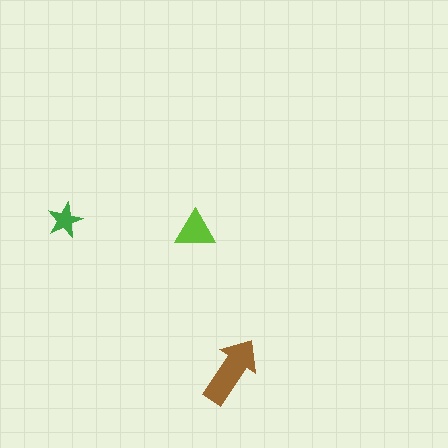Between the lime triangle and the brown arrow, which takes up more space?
The brown arrow.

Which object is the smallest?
The green star.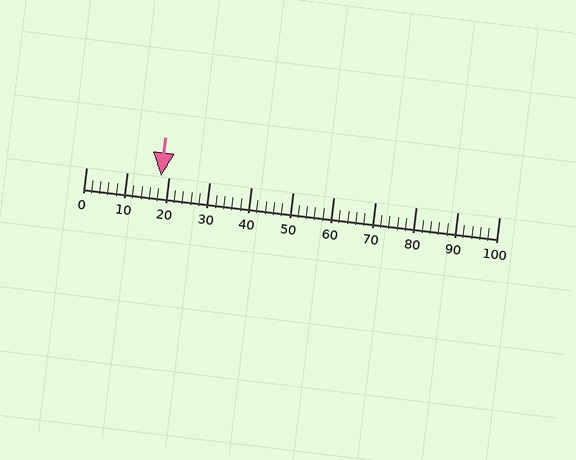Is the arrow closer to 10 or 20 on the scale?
The arrow is closer to 20.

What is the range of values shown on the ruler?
The ruler shows values from 0 to 100.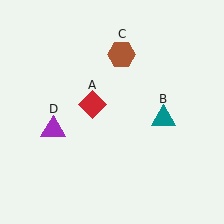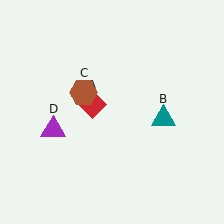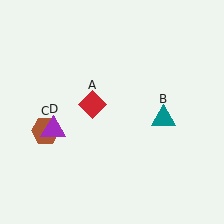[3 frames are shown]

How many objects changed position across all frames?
1 object changed position: brown hexagon (object C).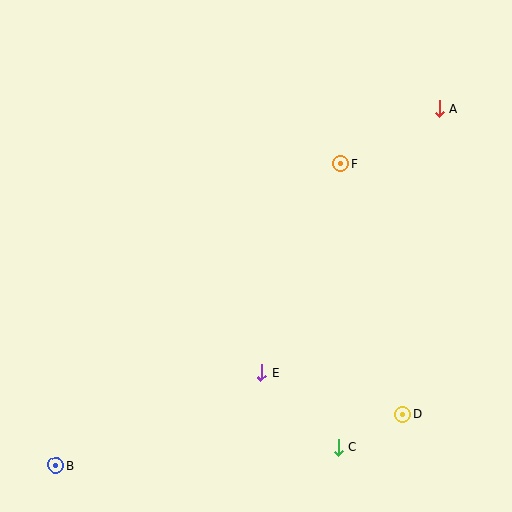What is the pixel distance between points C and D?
The distance between C and D is 73 pixels.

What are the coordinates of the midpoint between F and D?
The midpoint between F and D is at (372, 289).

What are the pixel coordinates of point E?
Point E is at (262, 373).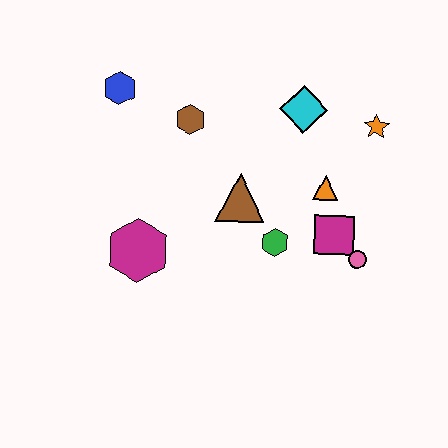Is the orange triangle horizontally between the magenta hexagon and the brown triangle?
No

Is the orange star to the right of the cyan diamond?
Yes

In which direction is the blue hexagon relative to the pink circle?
The blue hexagon is to the left of the pink circle.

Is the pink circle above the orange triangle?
No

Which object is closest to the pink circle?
The magenta square is closest to the pink circle.